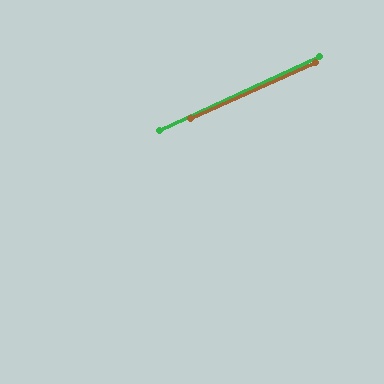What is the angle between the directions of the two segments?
Approximately 1 degree.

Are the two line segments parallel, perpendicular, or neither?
Parallel — their directions differ by only 0.7°.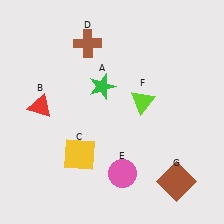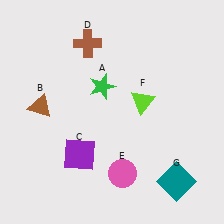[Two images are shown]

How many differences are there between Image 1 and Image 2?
There are 3 differences between the two images.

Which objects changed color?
B changed from red to brown. C changed from yellow to purple. G changed from brown to teal.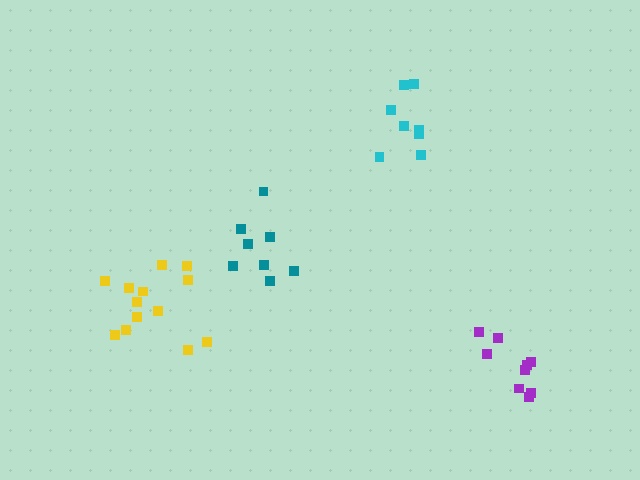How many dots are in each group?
Group 1: 8 dots, Group 2: 8 dots, Group 3: 13 dots, Group 4: 9 dots (38 total).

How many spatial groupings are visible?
There are 4 spatial groupings.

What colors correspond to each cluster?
The clusters are colored: teal, cyan, yellow, purple.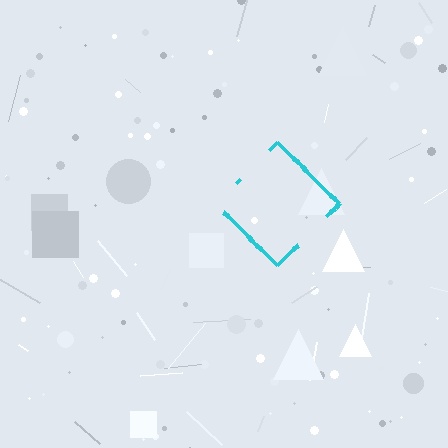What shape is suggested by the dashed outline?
The dashed outline suggests a diamond.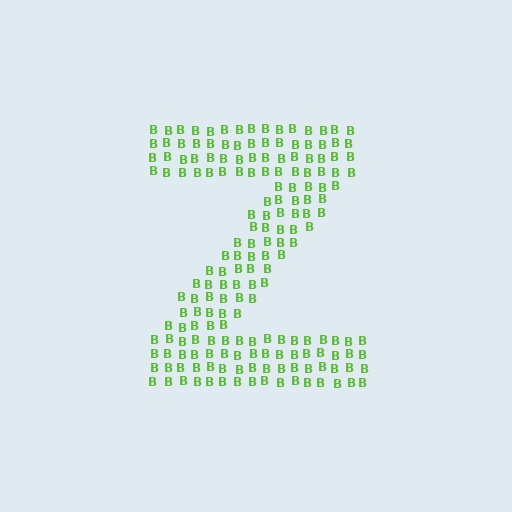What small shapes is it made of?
It is made of small letter B's.